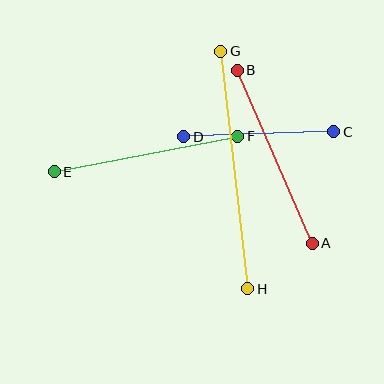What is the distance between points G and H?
The distance is approximately 239 pixels.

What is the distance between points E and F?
The distance is approximately 187 pixels.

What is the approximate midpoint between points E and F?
The midpoint is at approximately (146, 154) pixels.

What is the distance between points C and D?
The distance is approximately 150 pixels.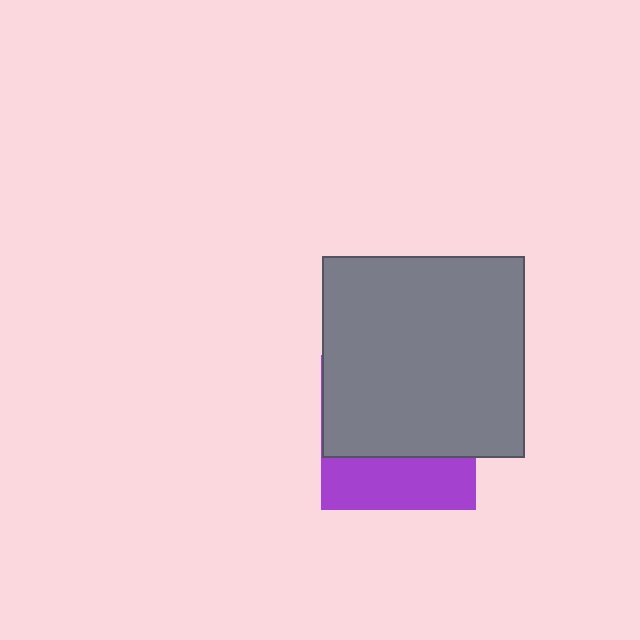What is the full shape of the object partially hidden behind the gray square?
The partially hidden object is a purple square.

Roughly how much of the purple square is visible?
A small part of it is visible (roughly 34%).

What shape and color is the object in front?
The object in front is a gray square.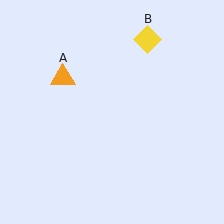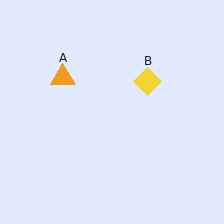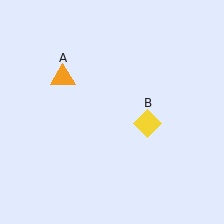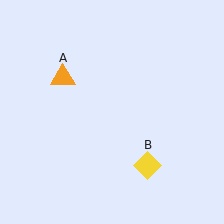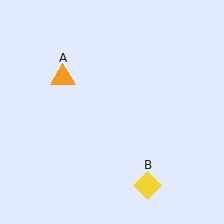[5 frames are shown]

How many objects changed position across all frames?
1 object changed position: yellow diamond (object B).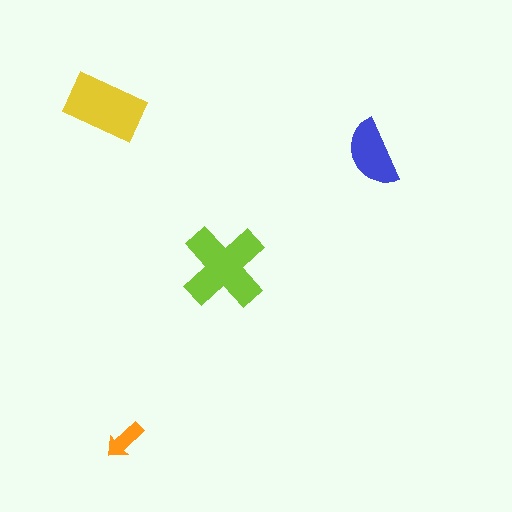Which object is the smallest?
The orange arrow.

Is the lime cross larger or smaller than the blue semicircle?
Larger.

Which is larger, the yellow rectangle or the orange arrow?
The yellow rectangle.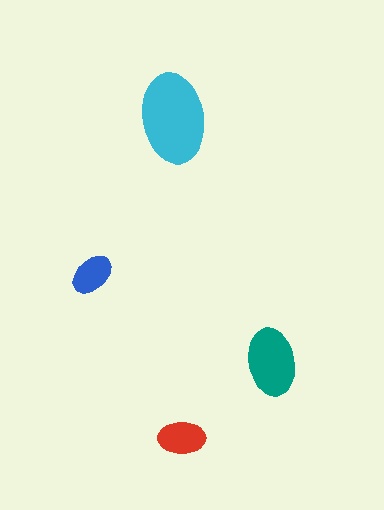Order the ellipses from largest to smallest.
the cyan one, the teal one, the red one, the blue one.